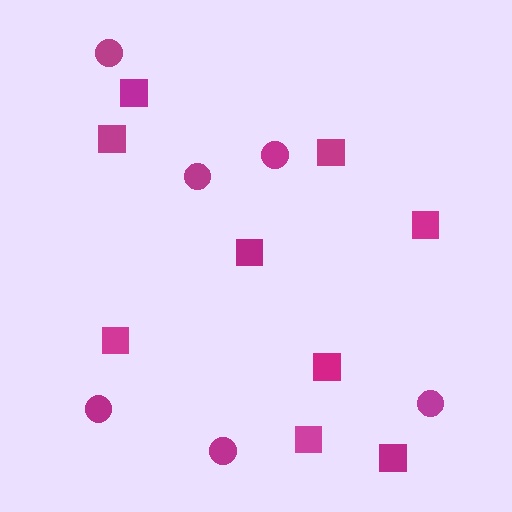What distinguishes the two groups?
There are 2 groups: one group of squares (9) and one group of circles (6).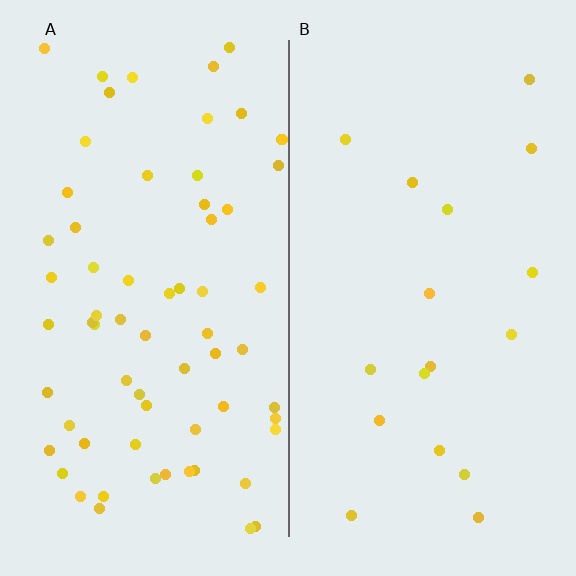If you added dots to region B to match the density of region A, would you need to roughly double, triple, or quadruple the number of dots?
Approximately quadruple.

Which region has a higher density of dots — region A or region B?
A (the left).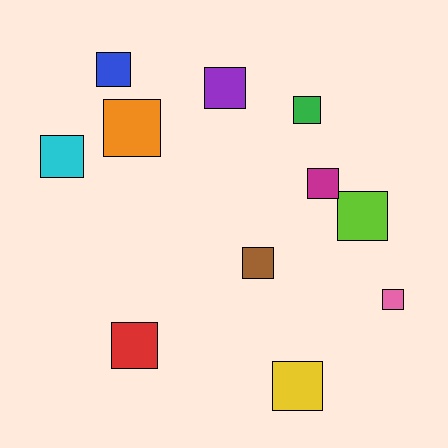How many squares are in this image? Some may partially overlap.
There are 11 squares.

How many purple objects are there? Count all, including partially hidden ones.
There is 1 purple object.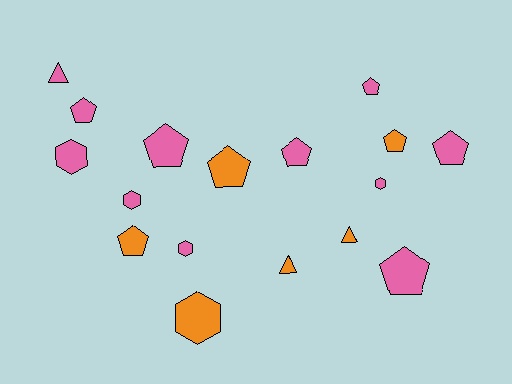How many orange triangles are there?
There are 2 orange triangles.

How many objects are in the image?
There are 17 objects.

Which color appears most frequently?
Pink, with 11 objects.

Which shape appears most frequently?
Pentagon, with 9 objects.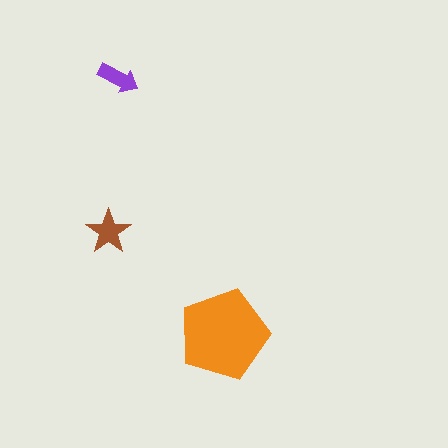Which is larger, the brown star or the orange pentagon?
The orange pentagon.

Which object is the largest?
The orange pentagon.